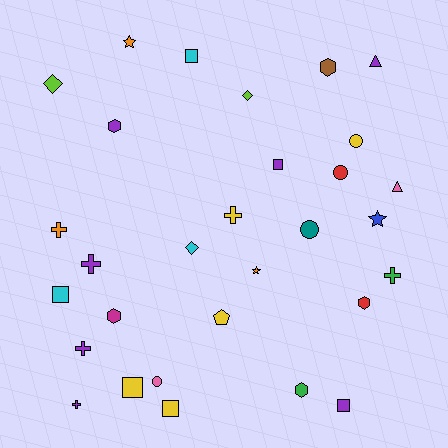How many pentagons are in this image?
There is 1 pentagon.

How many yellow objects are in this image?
There are 5 yellow objects.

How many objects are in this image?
There are 30 objects.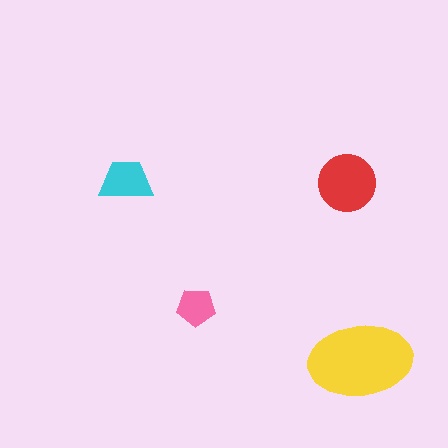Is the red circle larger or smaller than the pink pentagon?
Larger.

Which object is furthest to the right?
The yellow ellipse is rightmost.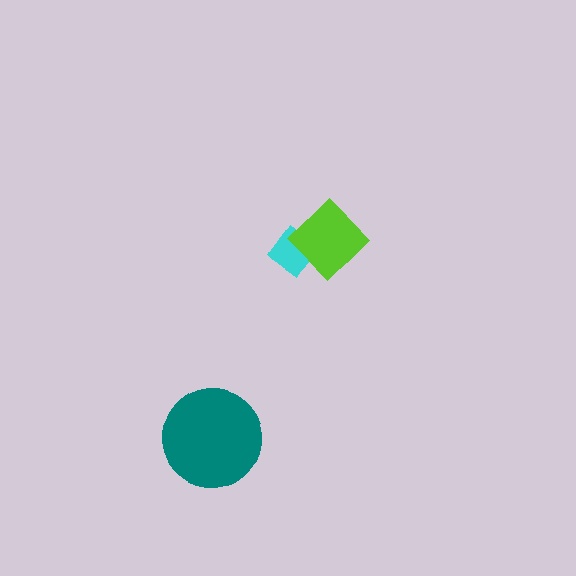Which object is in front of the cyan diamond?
The lime diamond is in front of the cyan diamond.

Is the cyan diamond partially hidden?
Yes, it is partially covered by another shape.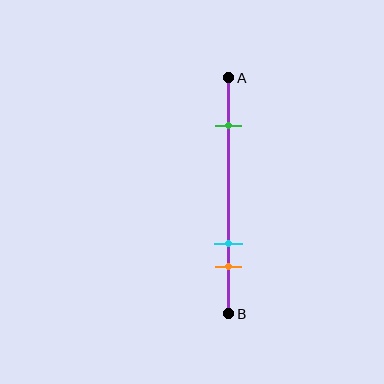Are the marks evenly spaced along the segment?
No, the marks are not evenly spaced.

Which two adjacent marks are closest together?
The cyan and orange marks are the closest adjacent pair.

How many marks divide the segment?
There are 3 marks dividing the segment.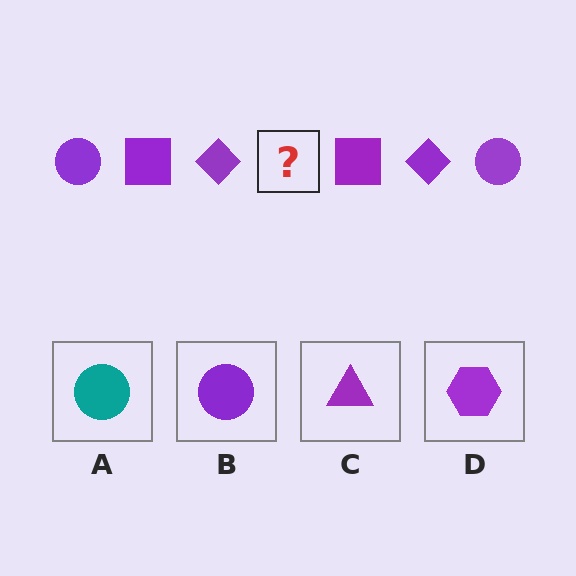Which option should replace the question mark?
Option B.